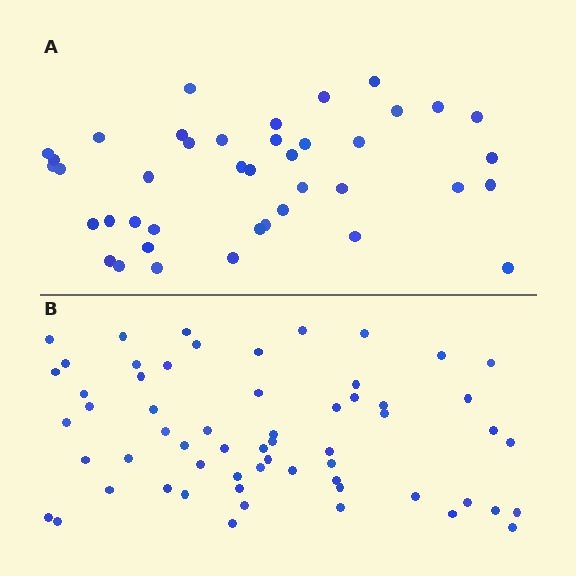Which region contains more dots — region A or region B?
Region B (the bottom region) has more dots.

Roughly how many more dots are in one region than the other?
Region B has approximately 20 more dots than region A.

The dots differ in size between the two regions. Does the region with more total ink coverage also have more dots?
No. Region A has more total ink coverage because its dots are larger, but region B actually contains more individual dots. Total area can be misleading — the number of items is what matters here.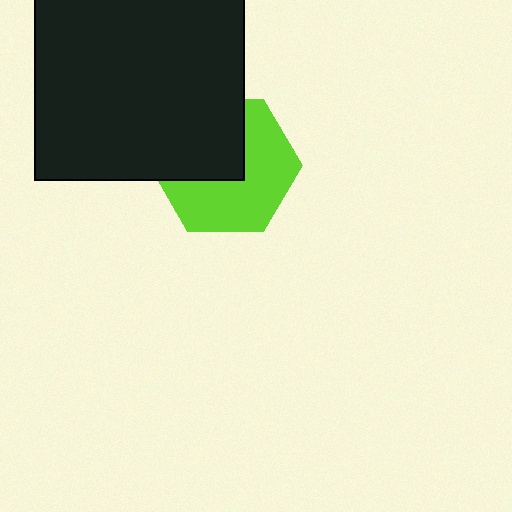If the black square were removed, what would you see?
You would see the complete lime hexagon.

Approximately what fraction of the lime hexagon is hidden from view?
Roughly 43% of the lime hexagon is hidden behind the black square.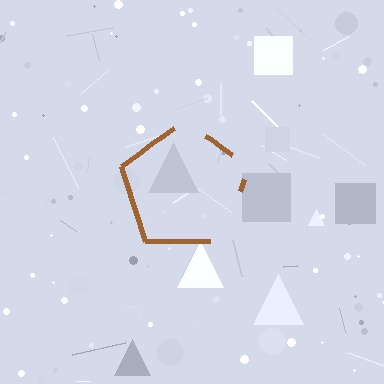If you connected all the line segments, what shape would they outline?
They would outline a pentagon.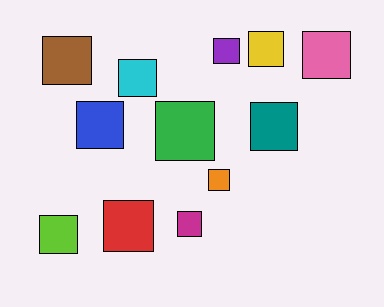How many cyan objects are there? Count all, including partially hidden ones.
There is 1 cyan object.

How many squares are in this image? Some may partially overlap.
There are 12 squares.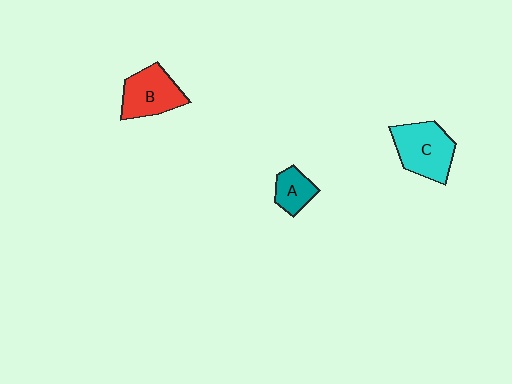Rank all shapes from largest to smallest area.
From largest to smallest: C (cyan), B (red), A (teal).